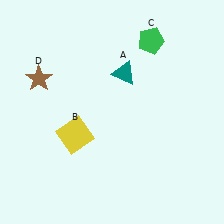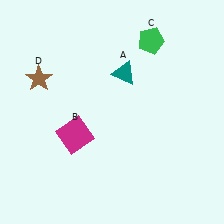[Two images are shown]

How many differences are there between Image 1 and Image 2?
There is 1 difference between the two images.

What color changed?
The square (B) changed from yellow in Image 1 to magenta in Image 2.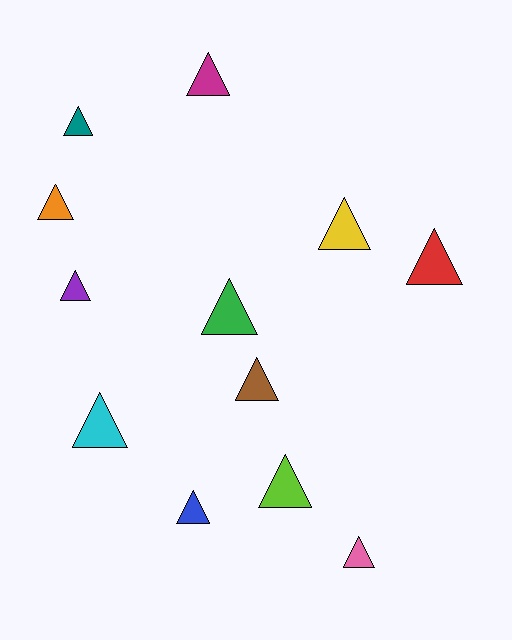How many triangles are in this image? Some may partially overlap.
There are 12 triangles.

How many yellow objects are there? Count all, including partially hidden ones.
There is 1 yellow object.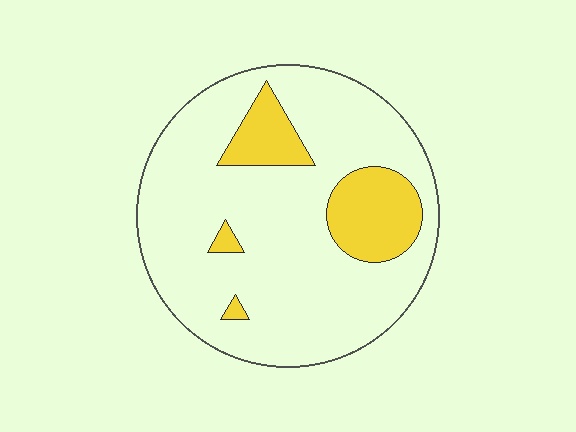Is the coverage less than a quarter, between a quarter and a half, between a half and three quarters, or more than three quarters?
Less than a quarter.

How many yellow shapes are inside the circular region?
4.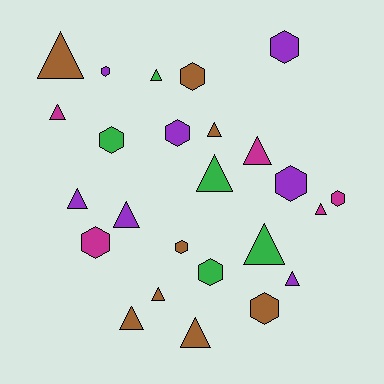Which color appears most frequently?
Brown, with 8 objects.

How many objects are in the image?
There are 25 objects.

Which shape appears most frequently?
Triangle, with 14 objects.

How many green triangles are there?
There are 3 green triangles.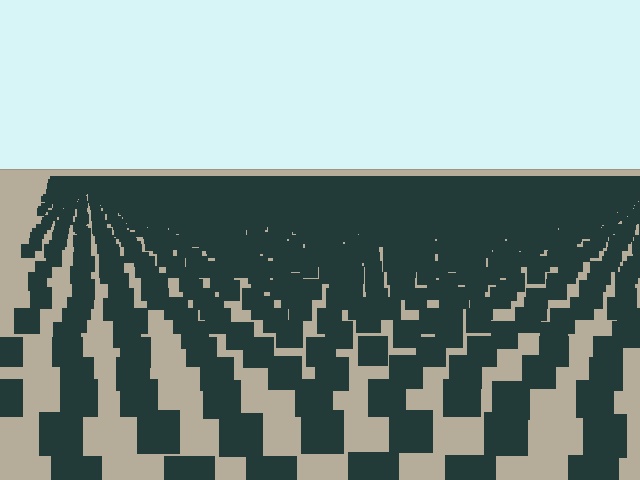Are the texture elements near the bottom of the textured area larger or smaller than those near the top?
Larger. Near the bottom, elements are closer to the viewer and appear at a bigger on-screen size.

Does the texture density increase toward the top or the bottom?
Density increases toward the top.